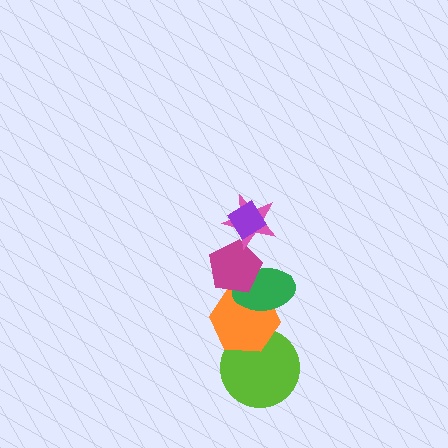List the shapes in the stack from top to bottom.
From top to bottom: the purple diamond, the pink star, the magenta pentagon, the green ellipse, the orange hexagon, the lime circle.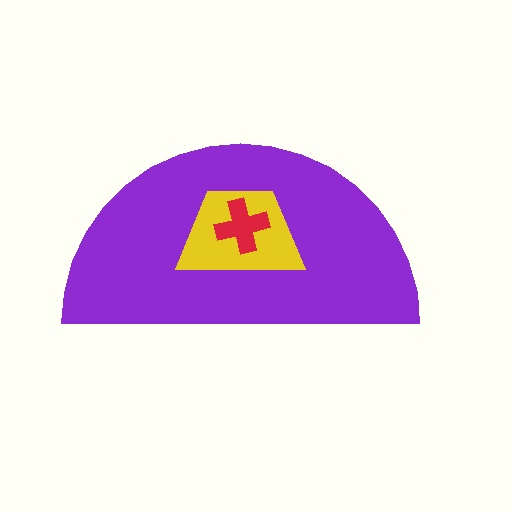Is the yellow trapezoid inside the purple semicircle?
Yes.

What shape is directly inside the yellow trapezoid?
The red cross.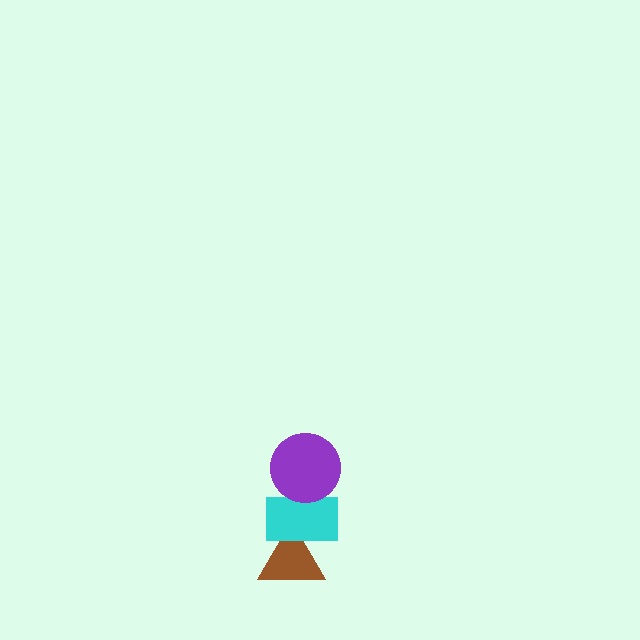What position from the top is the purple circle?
The purple circle is 1st from the top.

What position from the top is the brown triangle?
The brown triangle is 3rd from the top.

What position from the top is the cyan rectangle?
The cyan rectangle is 2nd from the top.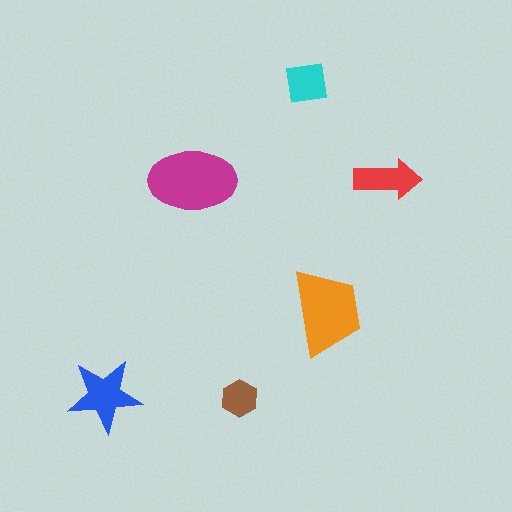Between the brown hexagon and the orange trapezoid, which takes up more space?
The orange trapezoid.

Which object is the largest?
The magenta ellipse.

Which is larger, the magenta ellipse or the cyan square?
The magenta ellipse.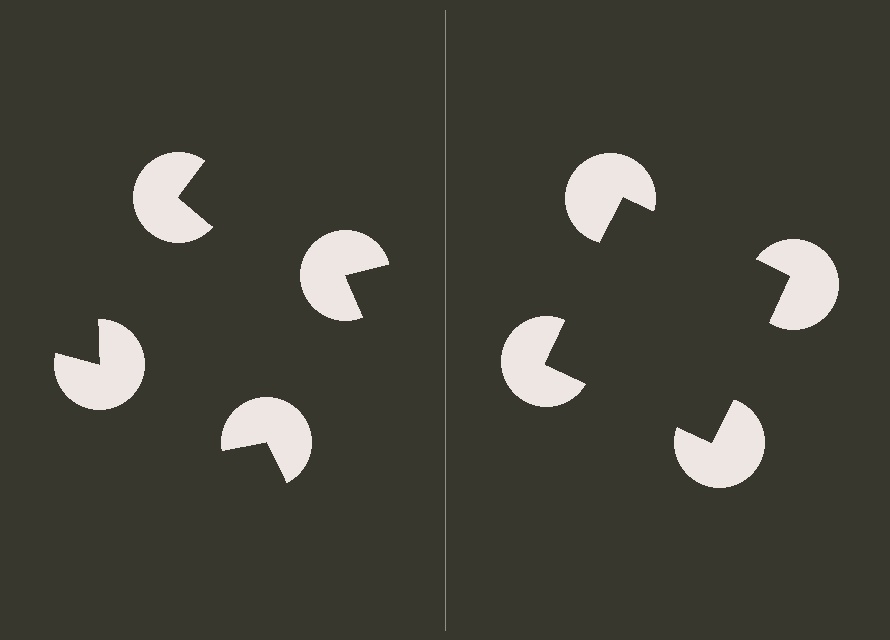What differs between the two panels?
The pac-man discs are positioned identically on both sides; only the wedge orientations differ. On the right they align to a square; on the left they are misaligned.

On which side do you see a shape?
An illusory square appears on the right side. On the left side the wedge cuts are rotated, so no coherent shape forms.